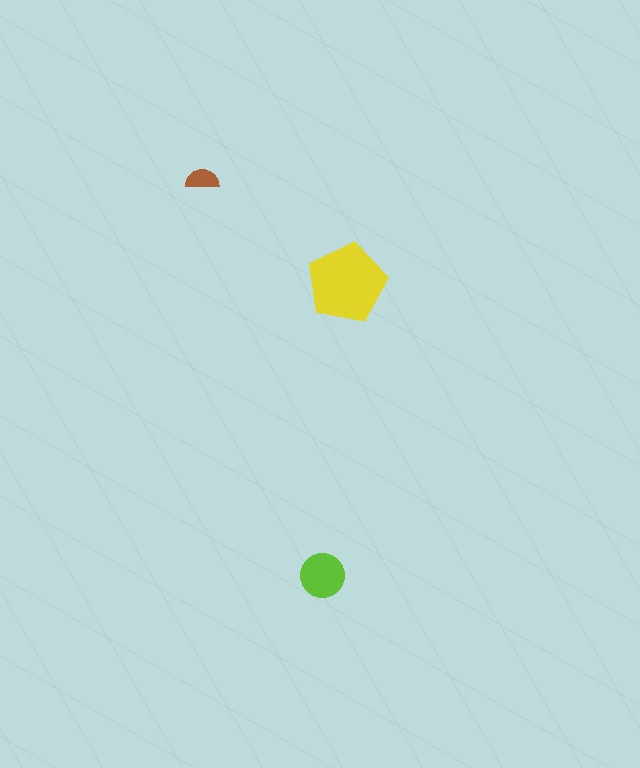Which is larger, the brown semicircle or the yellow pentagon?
The yellow pentagon.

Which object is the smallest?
The brown semicircle.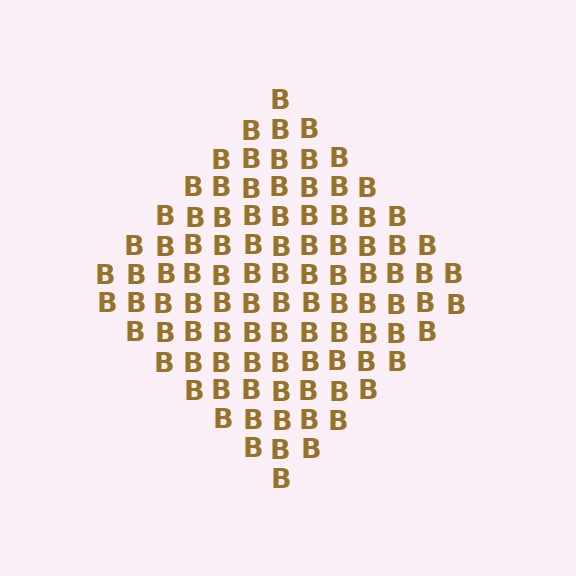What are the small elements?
The small elements are letter B's.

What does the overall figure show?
The overall figure shows a diamond.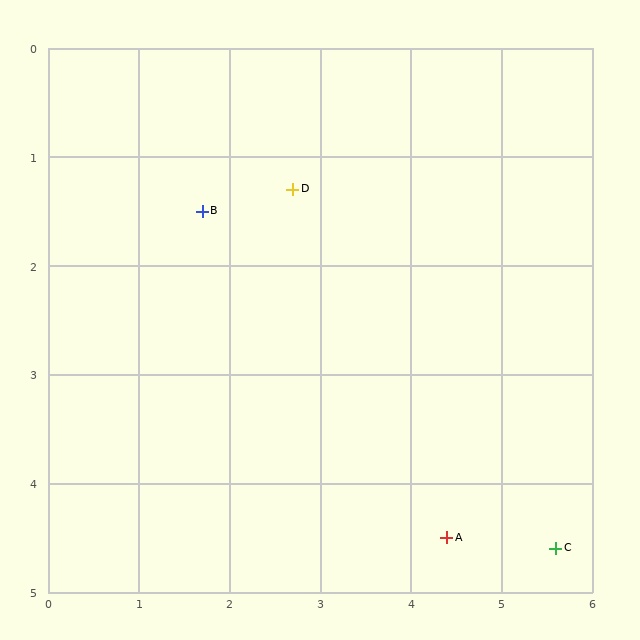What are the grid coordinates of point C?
Point C is at approximately (5.6, 4.6).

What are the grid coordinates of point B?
Point B is at approximately (1.7, 1.5).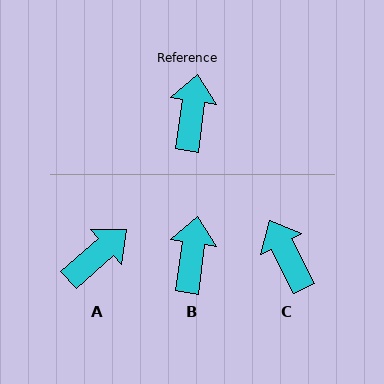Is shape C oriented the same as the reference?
No, it is off by about 35 degrees.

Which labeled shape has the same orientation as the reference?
B.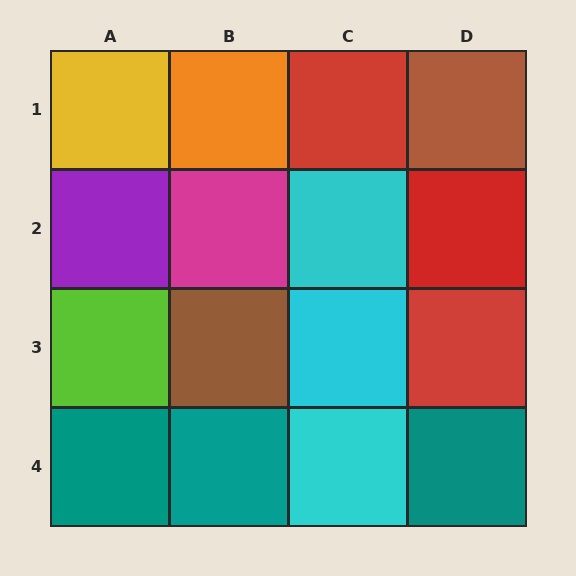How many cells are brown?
2 cells are brown.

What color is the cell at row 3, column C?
Cyan.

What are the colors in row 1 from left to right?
Yellow, orange, red, brown.